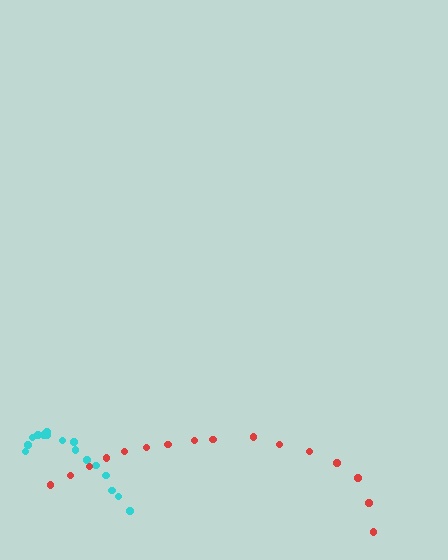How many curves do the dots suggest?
There are 2 distinct paths.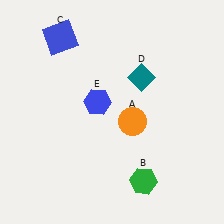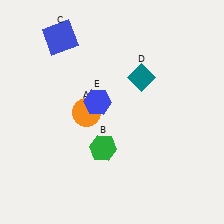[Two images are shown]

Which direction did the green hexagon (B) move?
The green hexagon (B) moved left.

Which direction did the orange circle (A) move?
The orange circle (A) moved left.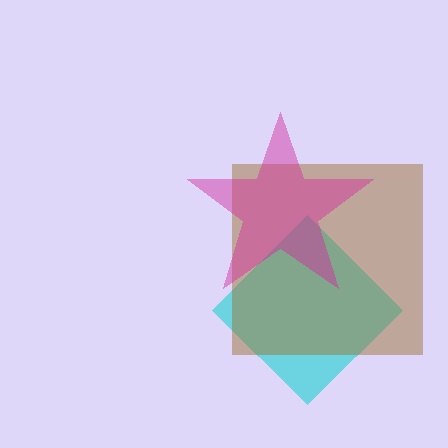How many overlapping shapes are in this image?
There are 3 overlapping shapes in the image.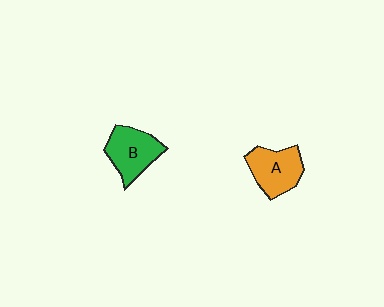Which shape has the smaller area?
Shape B (green).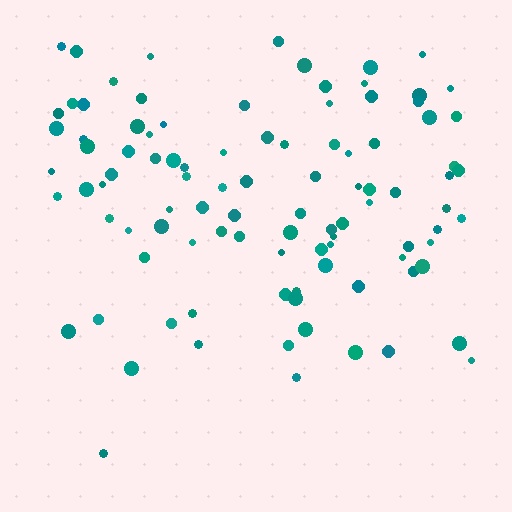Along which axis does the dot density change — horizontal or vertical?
Vertical.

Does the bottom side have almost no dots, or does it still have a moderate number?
Still a moderate number, just noticeably fewer than the top.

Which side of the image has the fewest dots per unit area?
The bottom.